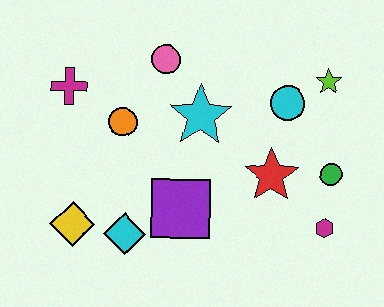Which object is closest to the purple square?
The cyan diamond is closest to the purple square.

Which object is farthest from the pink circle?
The magenta hexagon is farthest from the pink circle.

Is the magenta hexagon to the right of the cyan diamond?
Yes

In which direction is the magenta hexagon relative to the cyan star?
The magenta hexagon is to the right of the cyan star.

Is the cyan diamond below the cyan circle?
Yes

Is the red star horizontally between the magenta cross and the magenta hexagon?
Yes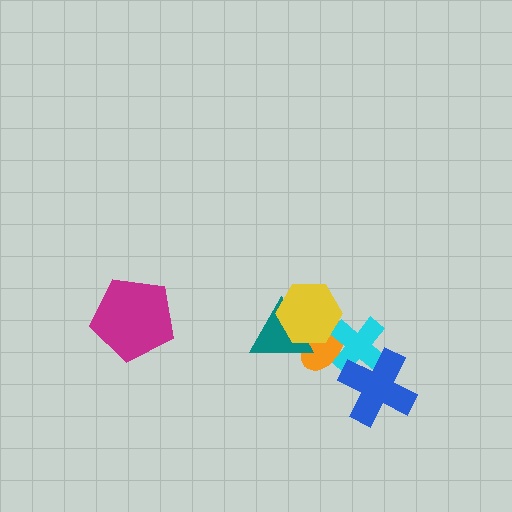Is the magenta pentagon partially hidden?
No, no other shape covers it.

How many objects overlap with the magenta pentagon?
0 objects overlap with the magenta pentagon.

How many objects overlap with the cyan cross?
2 objects overlap with the cyan cross.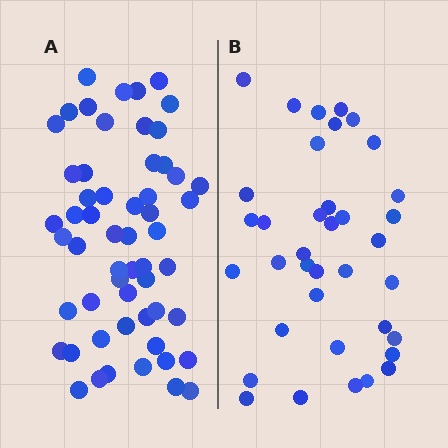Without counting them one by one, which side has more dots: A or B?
Region A (the left region) has more dots.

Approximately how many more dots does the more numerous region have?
Region A has approximately 20 more dots than region B.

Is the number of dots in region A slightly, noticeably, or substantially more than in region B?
Region A has substantially more. The ratio is roughly 1.5 to 1.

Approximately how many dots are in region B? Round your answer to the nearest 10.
About 40 dots. (The exact count is 37, which rounds to 40.)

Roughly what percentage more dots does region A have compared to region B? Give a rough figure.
About 50% more.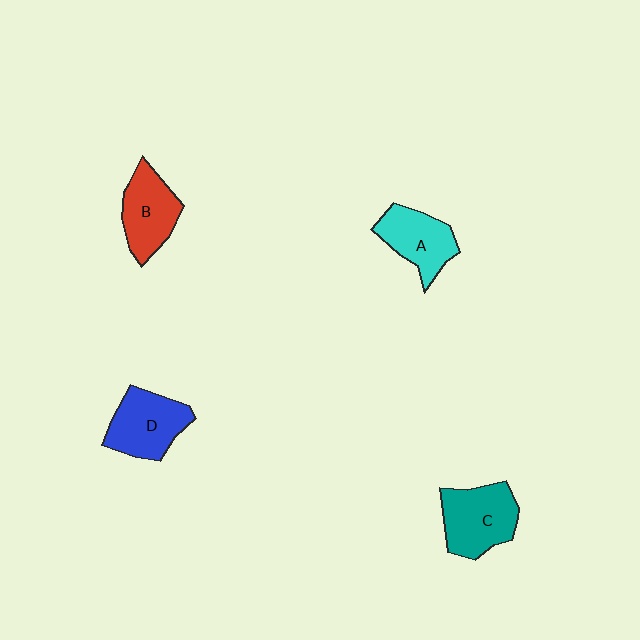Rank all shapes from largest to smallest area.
From largest to smallest: C (teal), D (blue), B (red), A (cyan).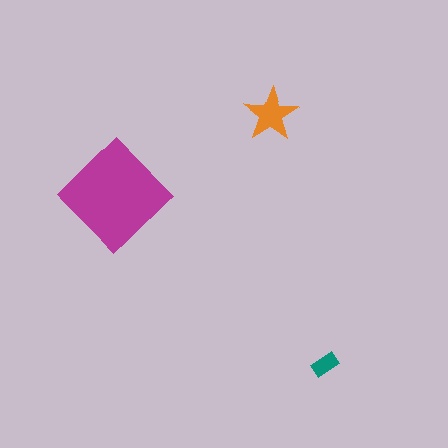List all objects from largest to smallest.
The magenta diamond, the orange star, the teal rectangle.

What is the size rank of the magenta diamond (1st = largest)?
1st.